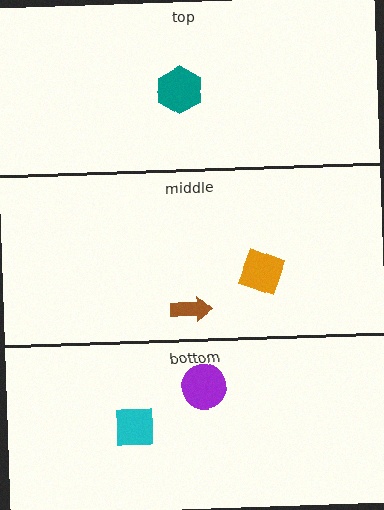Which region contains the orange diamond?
The middle region.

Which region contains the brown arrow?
The middle region.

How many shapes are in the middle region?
2.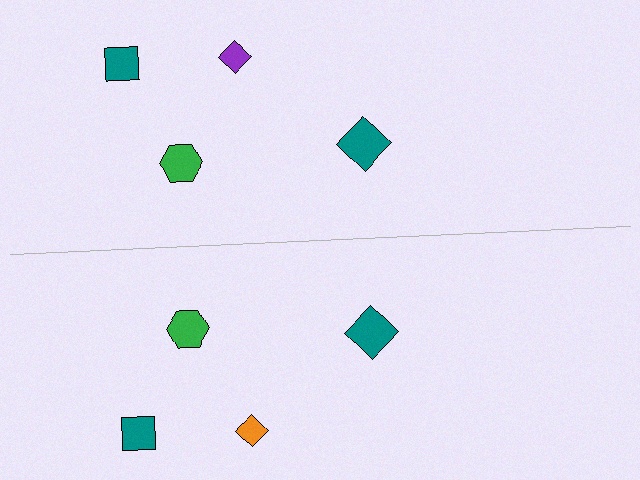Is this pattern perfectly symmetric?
No, the pattern is not perfectly symmetric. The orange diamond on the bottom side breaks the symmetry — its mirror counterpart is purple.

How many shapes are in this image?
There are 8 shapes in this image.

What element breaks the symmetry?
The orange diamond on the bottom side breaks the symmetry — its mirror counterpart is purple.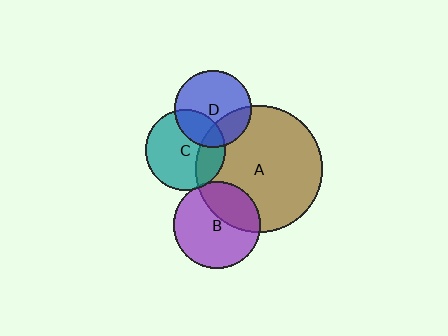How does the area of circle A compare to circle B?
Approximately 2.1 times.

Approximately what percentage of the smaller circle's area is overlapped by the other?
Approximately 25%.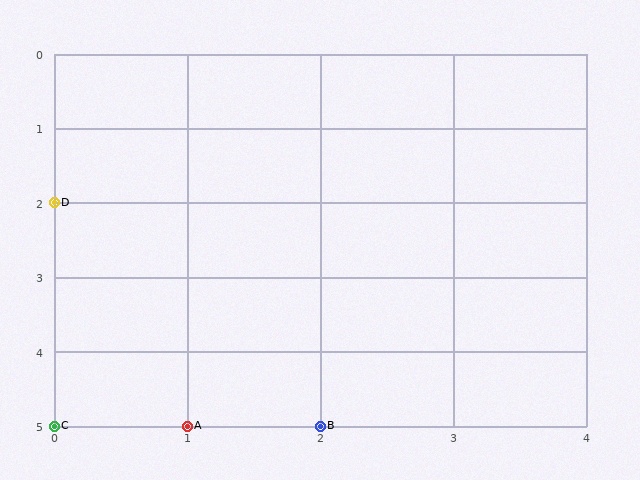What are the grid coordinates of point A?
Point A is at grid coordinates (1, 5).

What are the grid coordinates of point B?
Point B is at grid coordinates (2, 5).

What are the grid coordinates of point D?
Point D is at grid coordinates (0, 2).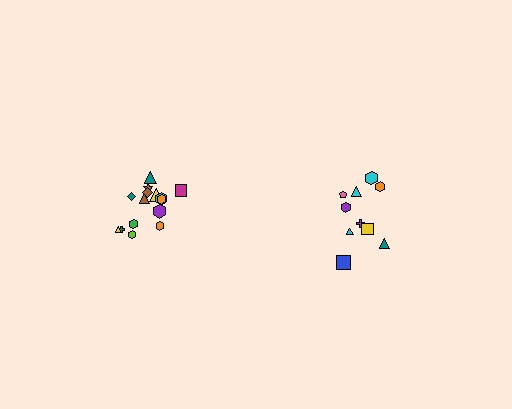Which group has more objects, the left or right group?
The left group.